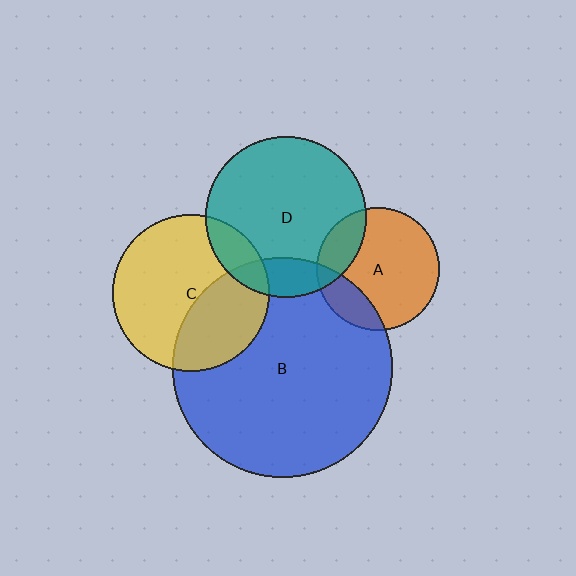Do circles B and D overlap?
Yes.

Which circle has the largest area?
Circle B (blue).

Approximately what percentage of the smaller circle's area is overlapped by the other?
Approximately 15%.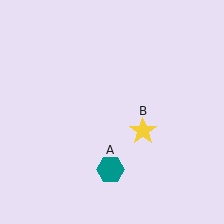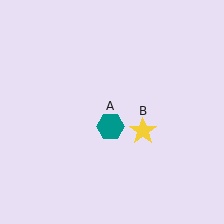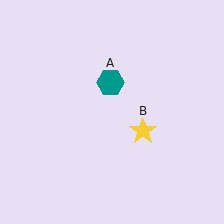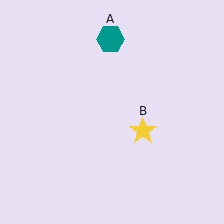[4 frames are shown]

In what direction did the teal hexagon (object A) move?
The teal hexagon (object A) moved up.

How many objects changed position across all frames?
1 object changed position: teal hexagon (object A).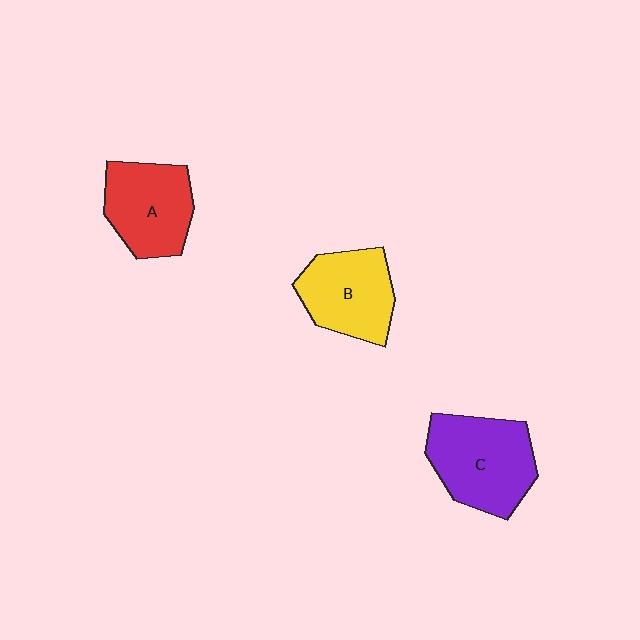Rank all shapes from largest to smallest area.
From largest to smallest: C (purple), A (red), B (yellow).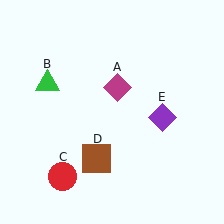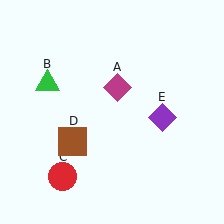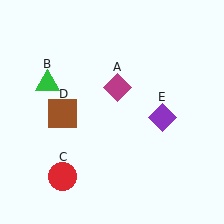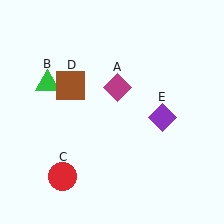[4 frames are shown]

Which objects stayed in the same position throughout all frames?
Magenta diamond (object A) and green triangle (object B) and red circle (object C) and purple diamond (object E) remained stationary.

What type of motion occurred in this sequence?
The brown square (object D) rotated clockwise around the center of the scene.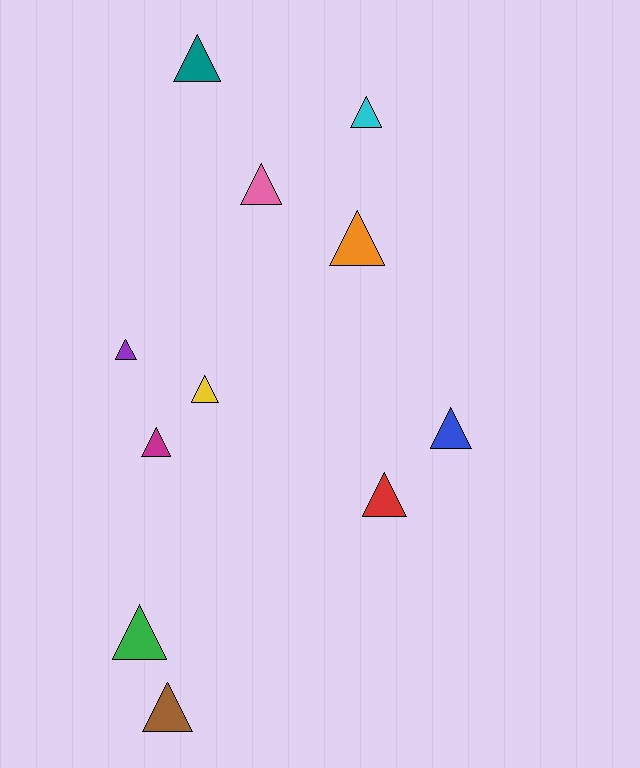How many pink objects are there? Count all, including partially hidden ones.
There is 1 pink object.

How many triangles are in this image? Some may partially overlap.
There are 11 triangles.